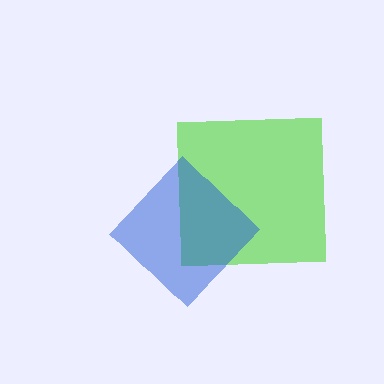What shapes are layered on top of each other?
The layered shapes are: a lime square, a blue diamond.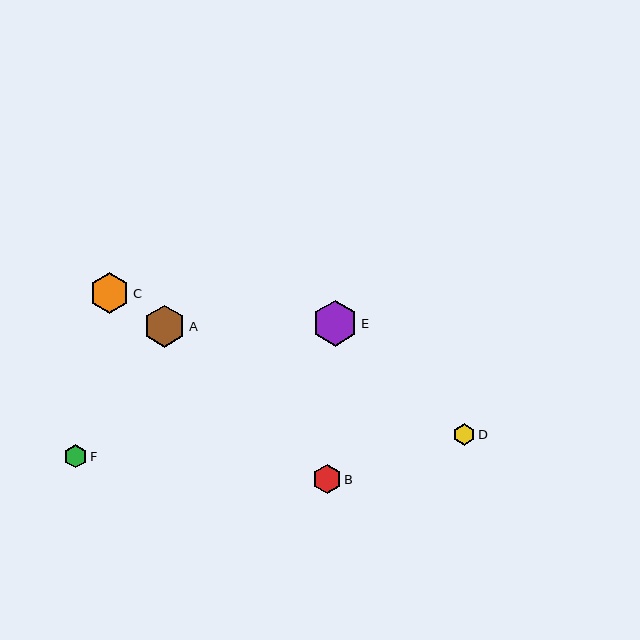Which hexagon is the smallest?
Hexagon D is the smallest with a size of approximately 22 pixels.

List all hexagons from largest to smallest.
From largest to smallest: E, A, C, B, F, D.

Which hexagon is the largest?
Hexagon E is the largest with a size of approximately 46 pixels.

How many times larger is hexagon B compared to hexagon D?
Hexagon B is approximately 1.3 times the size of hexagon D.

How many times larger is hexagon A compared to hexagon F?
Hexagon A is approximately 1.8 times the size of hexagon F.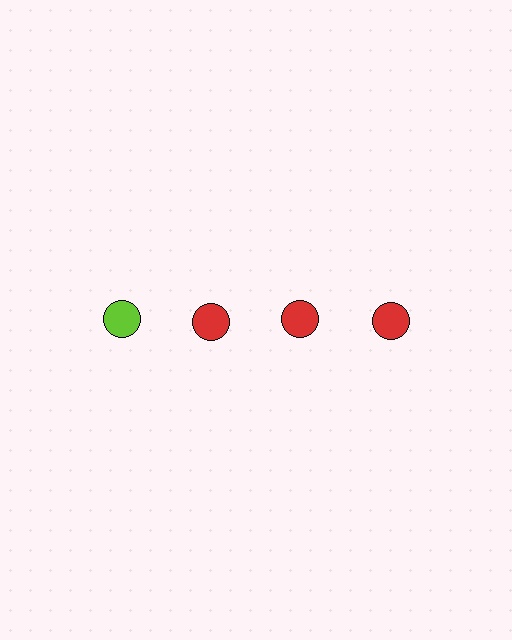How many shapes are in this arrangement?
There are 4 shapes arranged in a grid pattern.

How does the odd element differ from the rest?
It has a different color: lime instead of red.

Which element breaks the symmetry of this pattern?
The lime circle in the top row, leftmost column breaks the symmetry. All other shapes are red circles.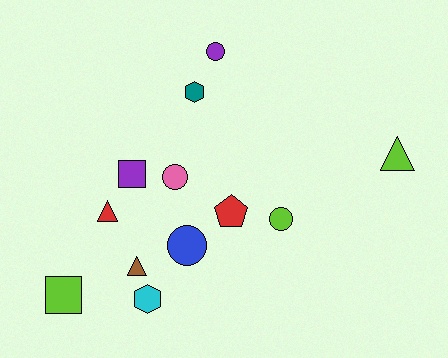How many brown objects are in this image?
There is 1 brown object.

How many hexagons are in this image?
There are 2 hexagons.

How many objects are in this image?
There are 12 objects.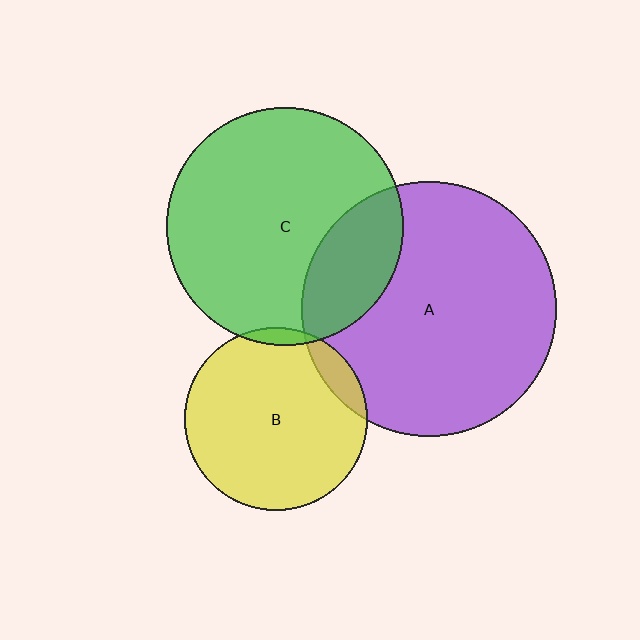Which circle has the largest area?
Circle A (purple).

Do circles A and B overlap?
Yes.